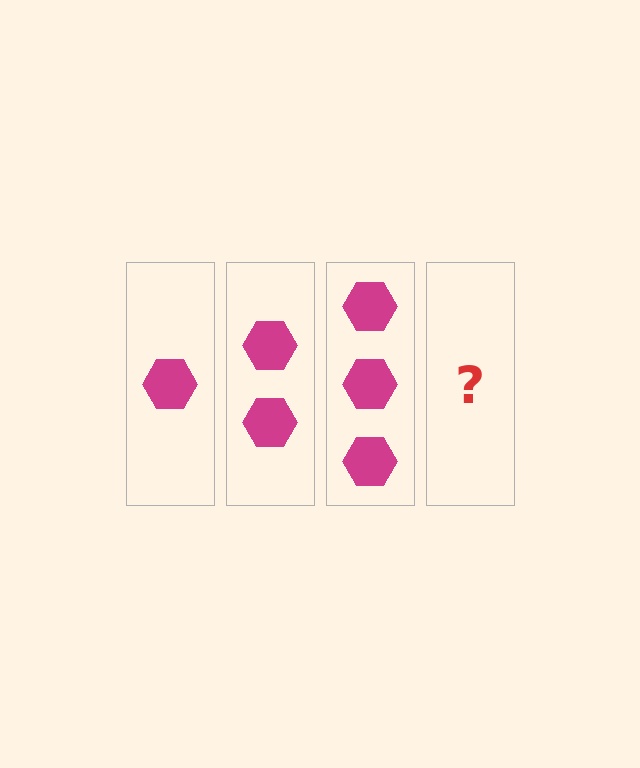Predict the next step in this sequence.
The next step is 4 hexagons.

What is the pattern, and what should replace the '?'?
The pattern is that each step adds one more hexagon. The '?' should be 4 hexagons.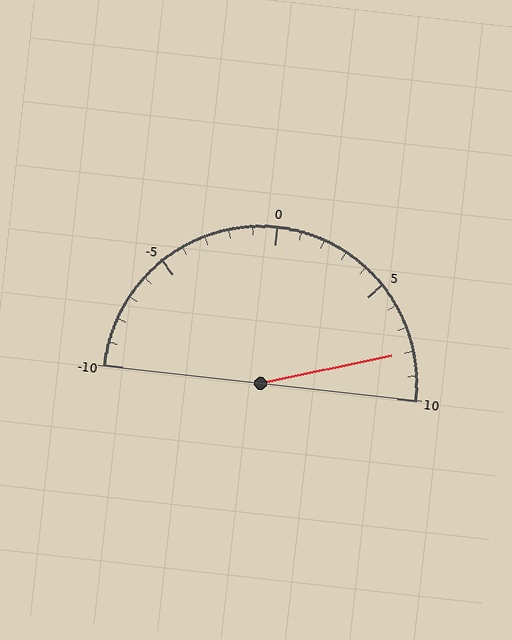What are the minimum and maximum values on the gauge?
The gauge ranges from -10 to 10.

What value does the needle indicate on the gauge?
The needle indicates approximately 8.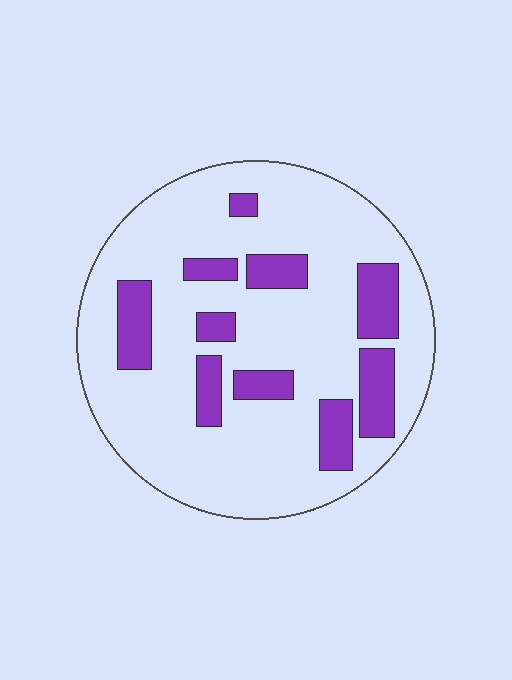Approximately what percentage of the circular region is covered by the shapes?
Approximately 20%.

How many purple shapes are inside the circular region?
10.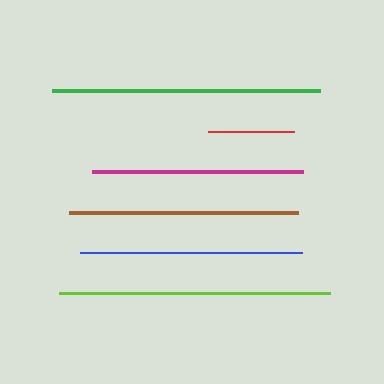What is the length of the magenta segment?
The magenta segment is approximately 210 pixels long.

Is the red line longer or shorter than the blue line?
The blue line is longer than the red line.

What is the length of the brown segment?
The brown segment is approximately 229 pixels long.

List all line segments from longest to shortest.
From longest to shortest: lime, green, brown, blue, magenta, red.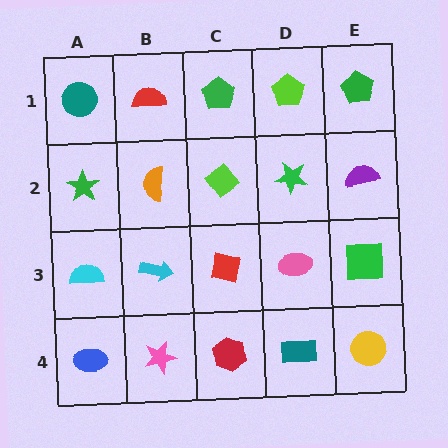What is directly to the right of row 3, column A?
A cyan arrow.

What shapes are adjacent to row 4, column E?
A green square (row 3, column E), a teal rectangle (row 4, column D).